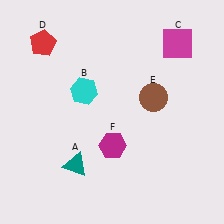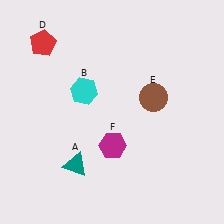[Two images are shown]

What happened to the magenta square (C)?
The magenta square (C) was removed in Image 2. It was in the top-right area of Image 1.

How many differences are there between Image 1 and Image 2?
There is 1 difference between the two images.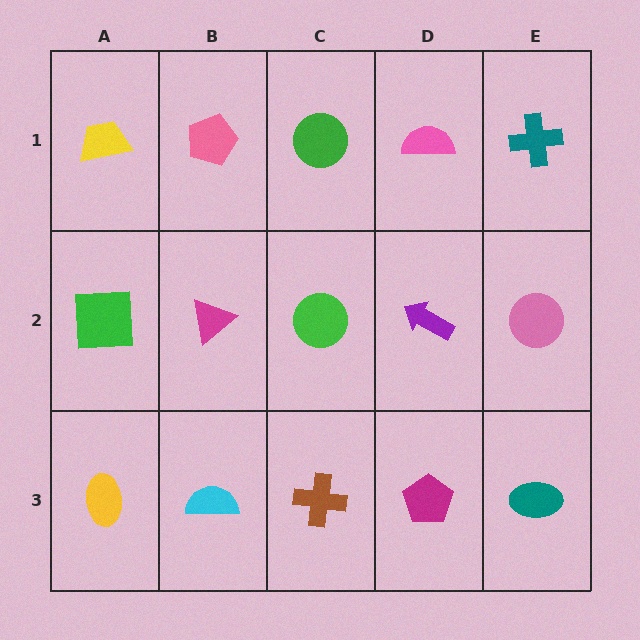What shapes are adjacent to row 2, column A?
A yellow trapezoid (row 1, column A), a yellow ellipse (row 3, column A), a magenta triangle (row 2, column B).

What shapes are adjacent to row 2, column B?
A pink pentagon (row 1, column B), a cyan semicircle (row 3, column B), a green square (row 2, column A), a green circle (row 2, column C).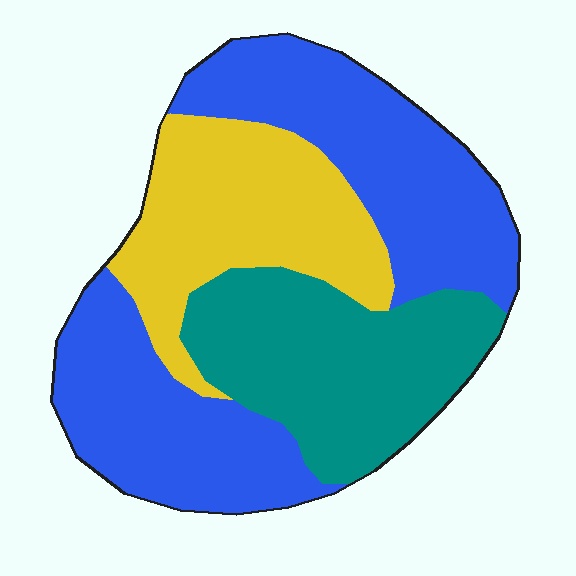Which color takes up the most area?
Blue, at roughly 45%.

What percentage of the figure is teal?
Teal takes up between a sixth and a third of the figure.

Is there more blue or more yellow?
Blue.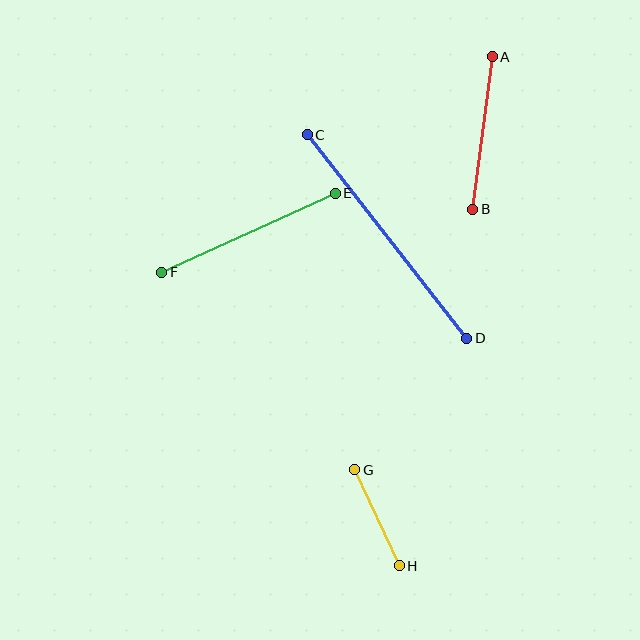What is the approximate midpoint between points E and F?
The midpoint is at approximately (249, 233) pixels.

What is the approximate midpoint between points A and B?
The midpoint is at approximately (482, 133) pixels.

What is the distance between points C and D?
The distance is approximately 259 pixels.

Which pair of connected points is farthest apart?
Points C and D are farthest apart.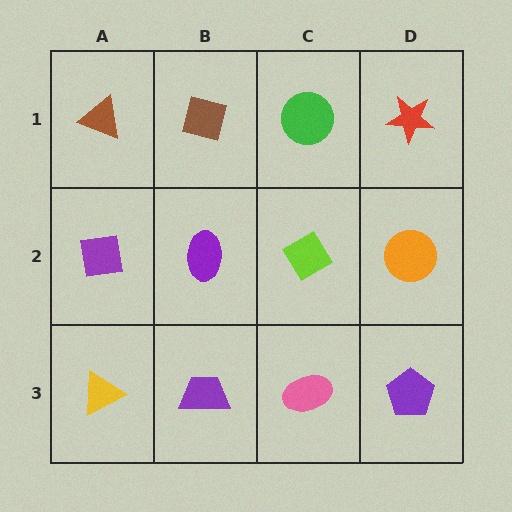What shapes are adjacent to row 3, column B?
A purple ellipse (row 2, column B), a yellow triangle (row 3, column A), a pink ellipse (row 3, column C).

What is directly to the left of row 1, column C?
A brown square.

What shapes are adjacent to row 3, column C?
A lime diamond (row 2, column C), a purple trapezoid (row 3, column B), a purple pentagon (row 3, column D).